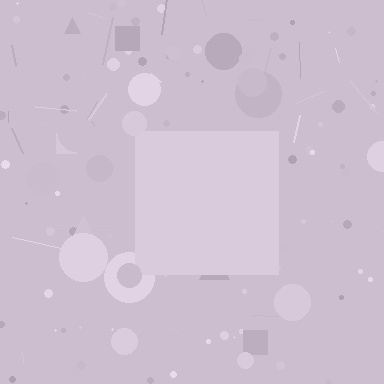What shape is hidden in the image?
A square is hidden in the image.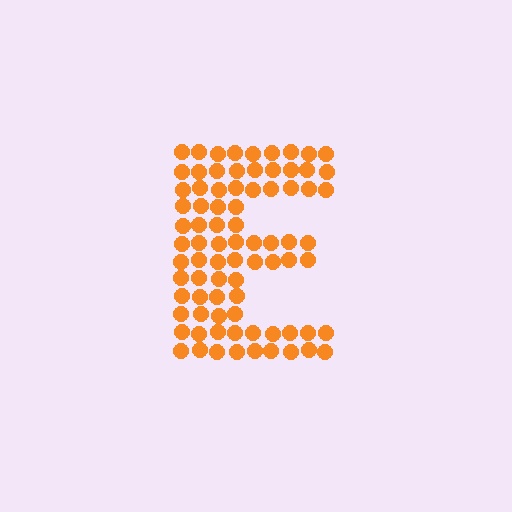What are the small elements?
The small elements are circles.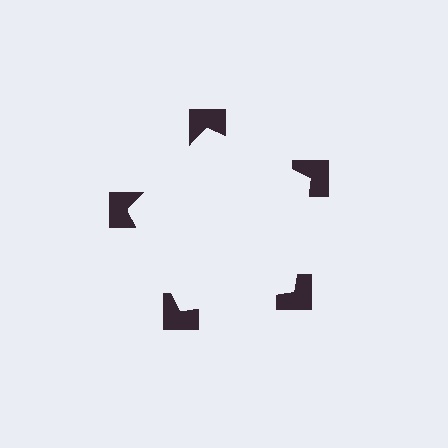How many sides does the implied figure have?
5 sides.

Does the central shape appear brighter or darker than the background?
It typically appears slightly brighter than the background, even though no actual brightness change is drawn.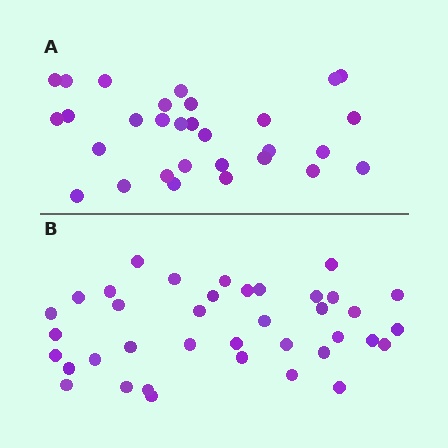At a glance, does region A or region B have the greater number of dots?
Region B (the bottom region) has more dots.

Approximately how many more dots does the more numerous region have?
Region B has roughly 8 or so more dots than region A.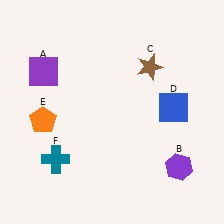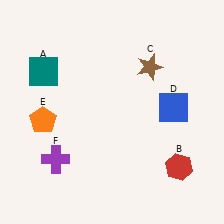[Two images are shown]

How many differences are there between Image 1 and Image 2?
There are 3 differences between the two images.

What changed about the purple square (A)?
In Image 1, A is purple. In Image 2, it changed to teal.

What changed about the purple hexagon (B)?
In Image 1, B is purple. In Image 2, it changed to red.